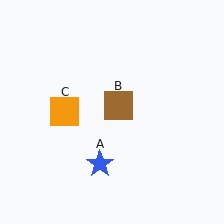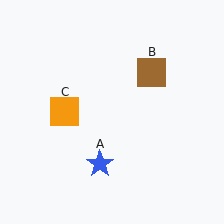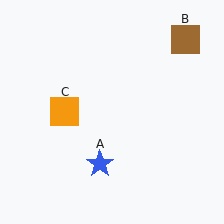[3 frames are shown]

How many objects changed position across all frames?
1 object changed position: brown square (object B).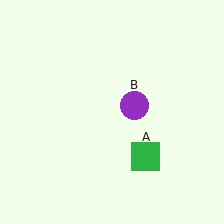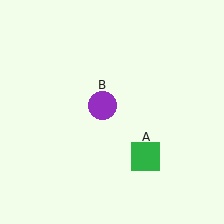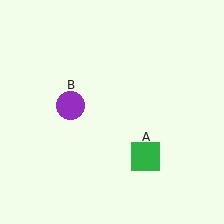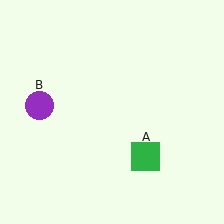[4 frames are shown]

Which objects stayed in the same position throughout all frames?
Green square (object A) remained stationary.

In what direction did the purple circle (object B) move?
The purple circle (object B) moved left.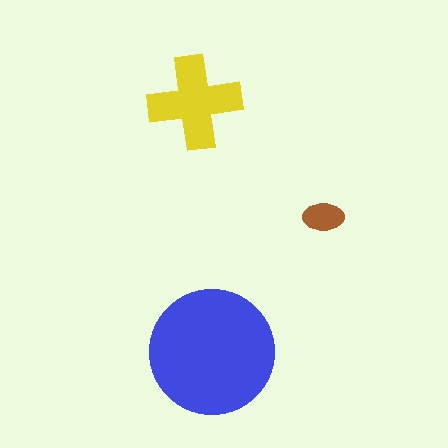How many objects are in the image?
There are 3 objects in the image.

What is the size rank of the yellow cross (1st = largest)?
2nd.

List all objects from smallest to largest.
The brown ellipse, the yellow cross, the blue circle.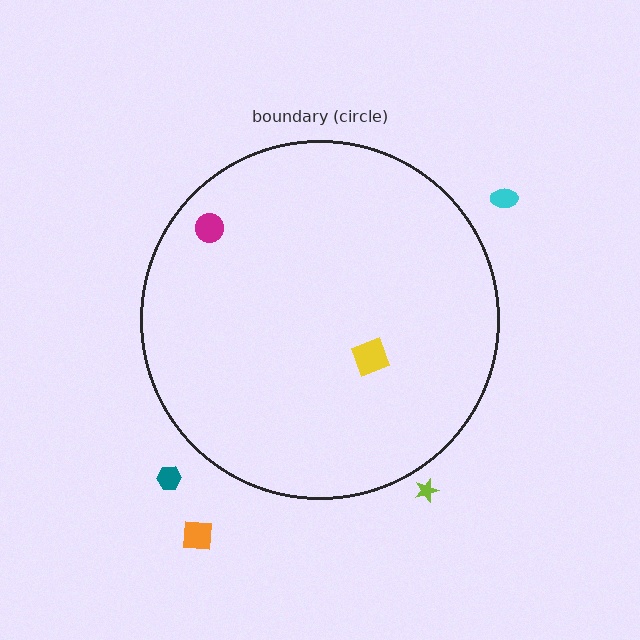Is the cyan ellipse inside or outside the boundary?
Outside.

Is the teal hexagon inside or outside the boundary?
Outside.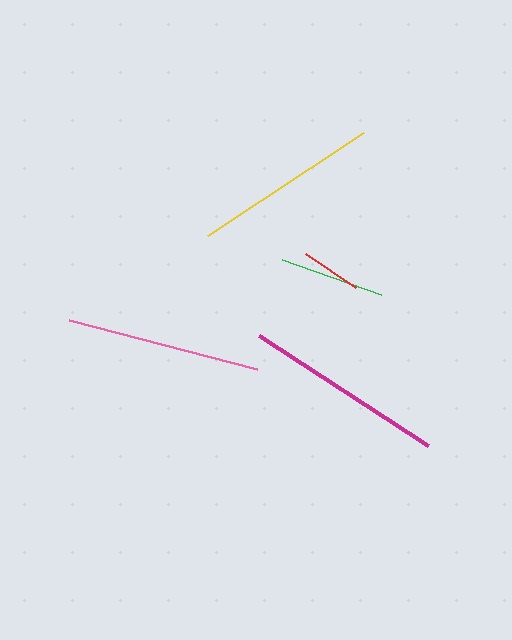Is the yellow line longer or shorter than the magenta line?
The magenta line is longer than the yellow line.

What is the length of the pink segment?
The pink segment is approximately 194 pixels long.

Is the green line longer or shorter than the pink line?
The pink line is longer than the green line.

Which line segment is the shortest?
The red line is the shortest at approximately 61 pixels.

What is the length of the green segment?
The green segment is approximately 105 pixels long.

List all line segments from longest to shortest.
From longest to shortest: magenta, pink, yellow, green, red.